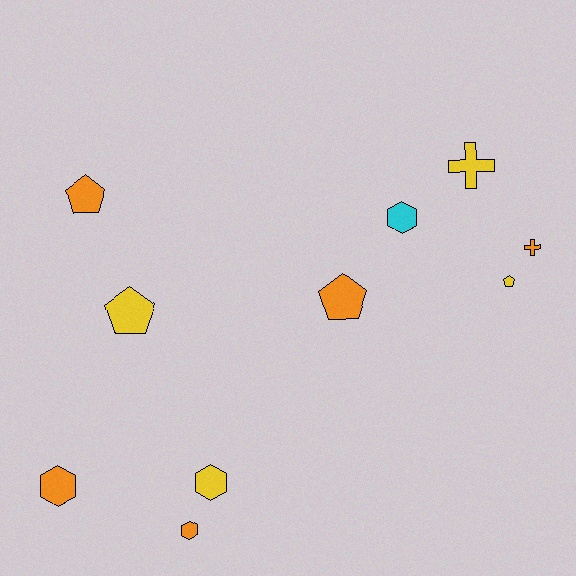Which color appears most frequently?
Orange, with 5 objects.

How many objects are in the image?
There are 10 objects.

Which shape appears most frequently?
Pentagon, with 4 objects.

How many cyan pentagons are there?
There are no cyan pentagons.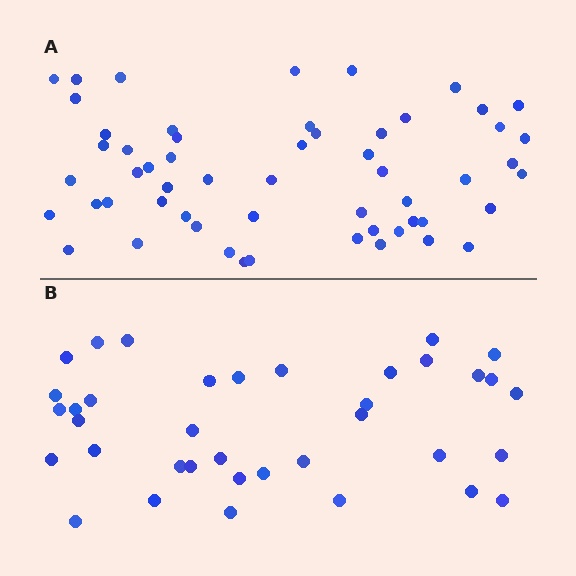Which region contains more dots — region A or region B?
Region A (the top region) has more dots.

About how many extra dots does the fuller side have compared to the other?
Region A has approximately 20 more dots than region B.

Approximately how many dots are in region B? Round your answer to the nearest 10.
About 40 dots. (The exact count is 37, which rounds to 40.)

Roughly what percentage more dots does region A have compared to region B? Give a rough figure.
About 50% more.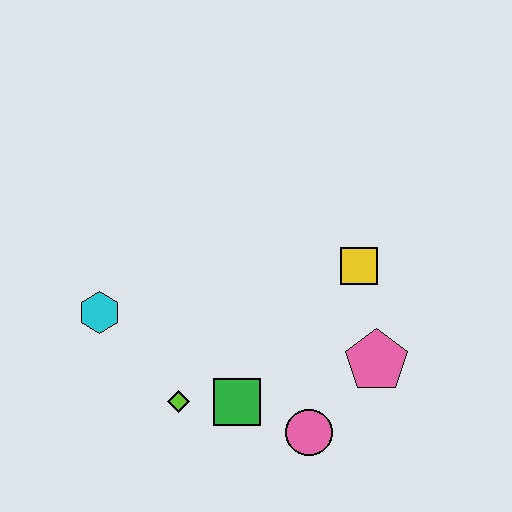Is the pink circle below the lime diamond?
Yes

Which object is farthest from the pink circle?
The cyan hexagon is farthest from the pink circle.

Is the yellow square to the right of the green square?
Yes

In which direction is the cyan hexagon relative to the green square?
The cyan hexagon is to the left of the green square.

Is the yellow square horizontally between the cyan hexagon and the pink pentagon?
Yes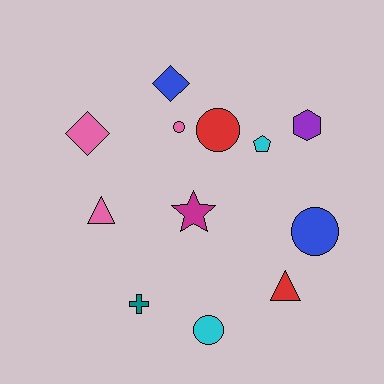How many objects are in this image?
There are 12 objects.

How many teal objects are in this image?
There is 1 teal object.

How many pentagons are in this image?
There is 1 pentagon.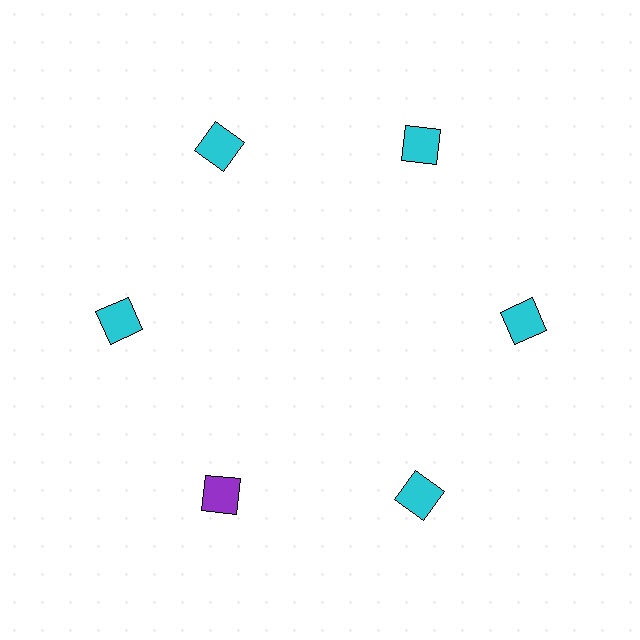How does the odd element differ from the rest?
It has a different color: purple instead of cyan.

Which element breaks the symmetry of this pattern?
The purple square at roughly the 7 o'clock position breaks the symmetry. All other shapes are cyan squares.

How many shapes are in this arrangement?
There are 6 shapes arranged in a ring pattern.